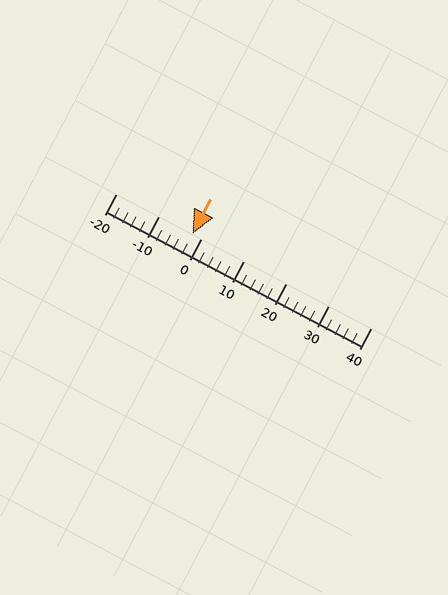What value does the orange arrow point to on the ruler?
The orange arrow points to approximately -2.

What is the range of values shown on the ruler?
The ruler shows values from -20 to 40.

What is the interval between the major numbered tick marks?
The major tick marks are spaced 10 units apart.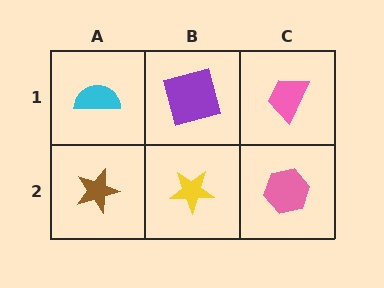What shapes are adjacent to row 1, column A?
A brown star (row 2, column A), a purple square (row 1, column B).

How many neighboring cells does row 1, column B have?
3.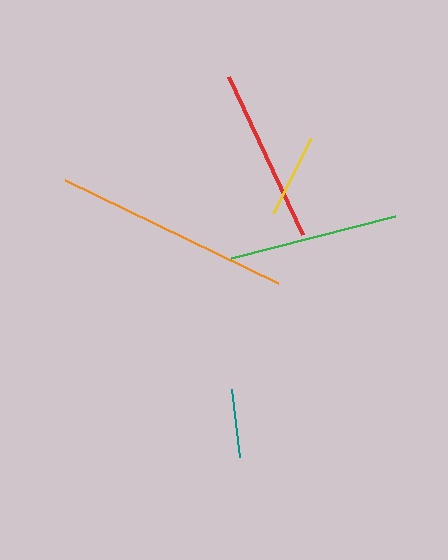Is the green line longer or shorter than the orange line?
The orange line is longer than the green line.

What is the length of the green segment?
The green segment is approximately 169 pixels long.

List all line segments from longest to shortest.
From longest to shortest: orange, red, green, yellow, teal.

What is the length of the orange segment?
The orange segment is approximately 236 pixels long.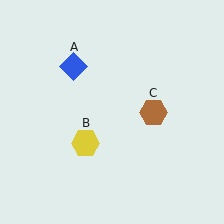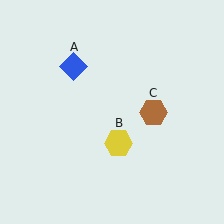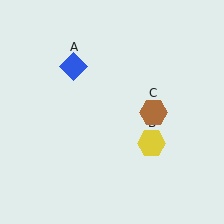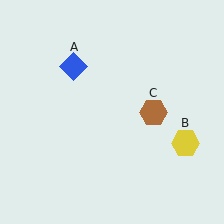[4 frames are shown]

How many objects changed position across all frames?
1 object changed position: yellow hexagon (object B).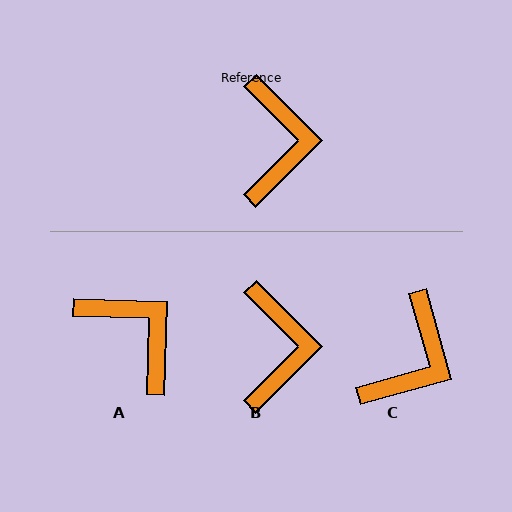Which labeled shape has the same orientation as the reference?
B.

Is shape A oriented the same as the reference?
No, it is off by about 44 degrees.